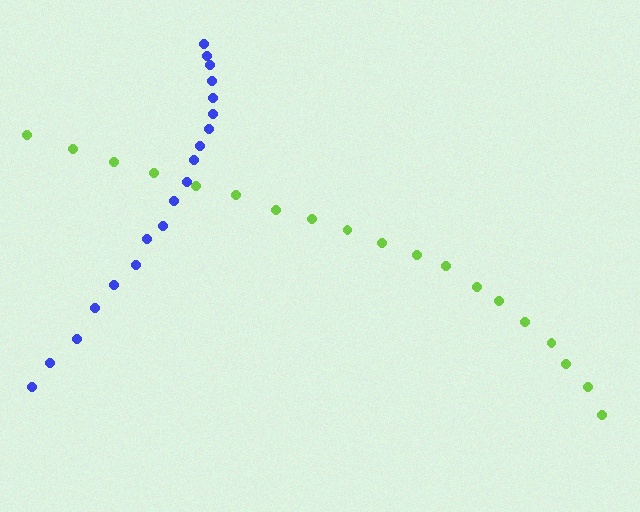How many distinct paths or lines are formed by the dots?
There are 2 distinct paths.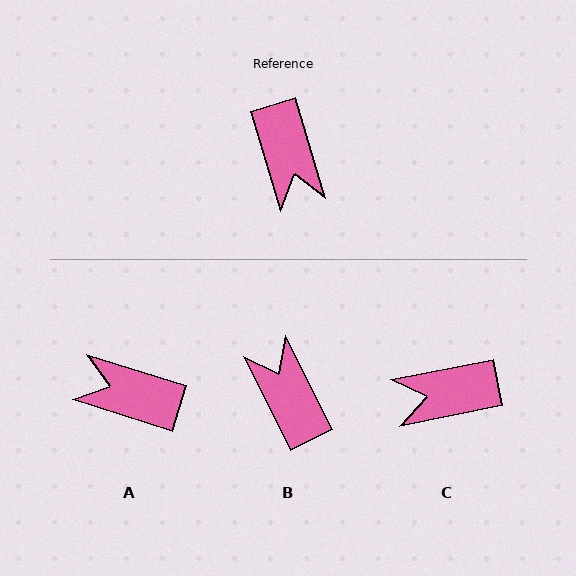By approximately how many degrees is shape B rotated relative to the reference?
Approximately 171 degrees clockwise.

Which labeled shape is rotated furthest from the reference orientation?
B, about 171 degrees away.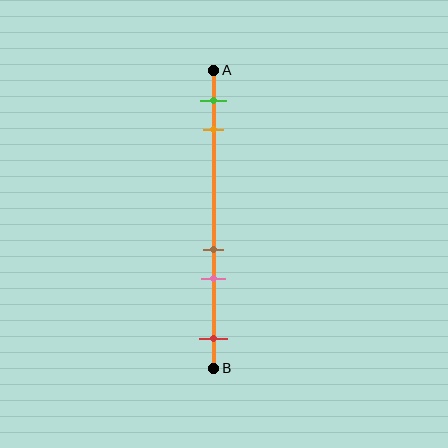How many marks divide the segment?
There are 5 marks dividing the segment.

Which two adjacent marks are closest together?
The brown and pink marks are the closest adjacent pair.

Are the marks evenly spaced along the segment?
No, the marks are not evenly spaced.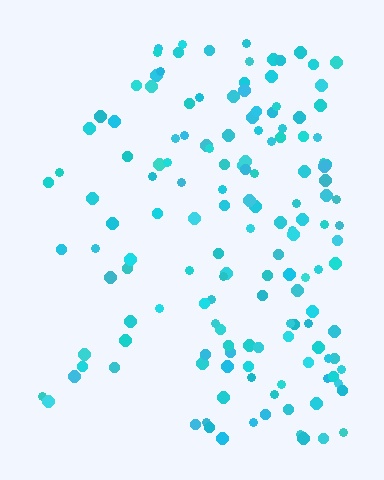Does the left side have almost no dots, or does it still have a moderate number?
Still a moderate number, just noticeably fewer than the right.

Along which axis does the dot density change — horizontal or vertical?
Horizontal.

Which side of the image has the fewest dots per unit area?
The left.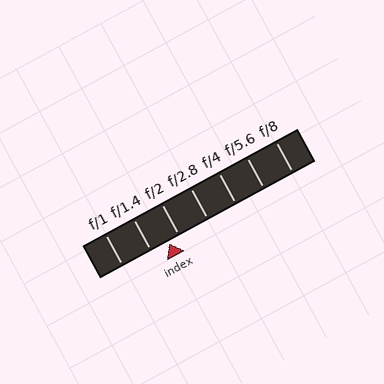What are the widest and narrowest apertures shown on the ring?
The widest aperture shown is f/1 and the narrowest is f/8.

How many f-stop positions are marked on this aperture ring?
There are 7 f-stop positions marked.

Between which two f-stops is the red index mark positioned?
The index mark is between f/1.4 and f/2.